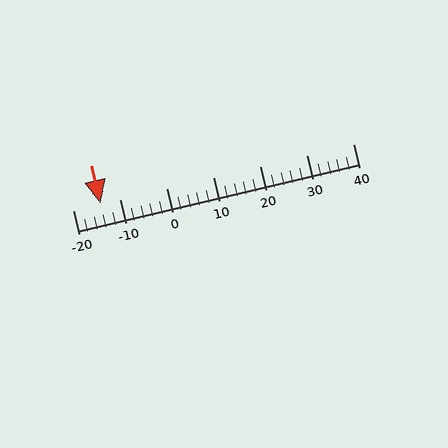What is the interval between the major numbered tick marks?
The major tick marks are spaced 10 units apart.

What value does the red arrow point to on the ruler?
The red arrow points to approximately -14.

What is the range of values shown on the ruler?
The ruler shows values from -20 to 40.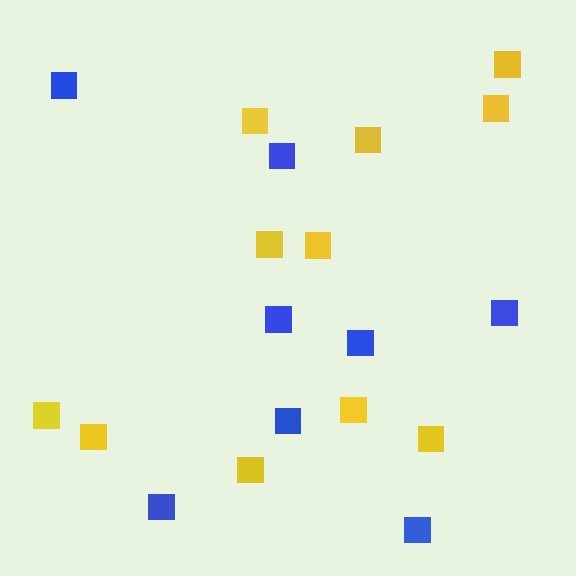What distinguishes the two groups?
There are 2 groups: one group of yellow squares (11) and one group of blue squares (8).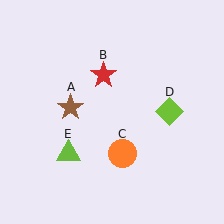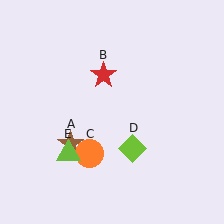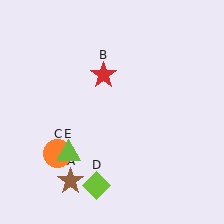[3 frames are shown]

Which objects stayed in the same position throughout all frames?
Red star (object B) and lime triangle (object E) remained stationary.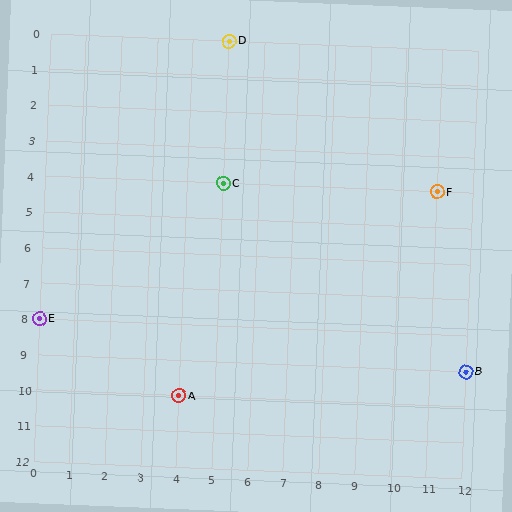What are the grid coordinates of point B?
Point B is at grid coordinates (12, 9).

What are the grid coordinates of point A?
Point A is at grid coordinates (4, 10).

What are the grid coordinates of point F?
Point F is at grid coordinates (11, 4).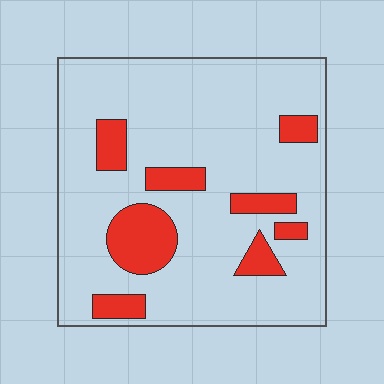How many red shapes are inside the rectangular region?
8.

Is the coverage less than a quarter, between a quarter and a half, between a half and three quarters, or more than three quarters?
Less than a quarter.